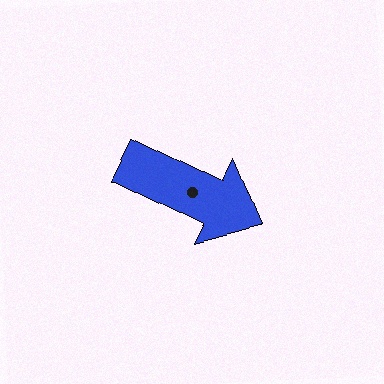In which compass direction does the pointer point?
Southeast.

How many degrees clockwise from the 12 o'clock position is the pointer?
Approximately 116 degrees.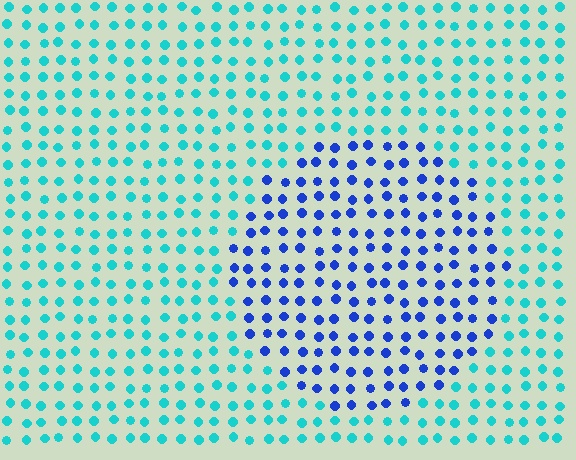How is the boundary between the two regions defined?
The boundary is defined purely by a slight shift in hue (about 50 degrees). Spacing, size, and orientation are identical on both sides.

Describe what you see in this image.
The image is filled with small cyan elements in a uniform arrangement. A circle-shaped region is visible where the elements are tinted to a slightly different hue, forming a subtle color boundary.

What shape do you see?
I see a circle.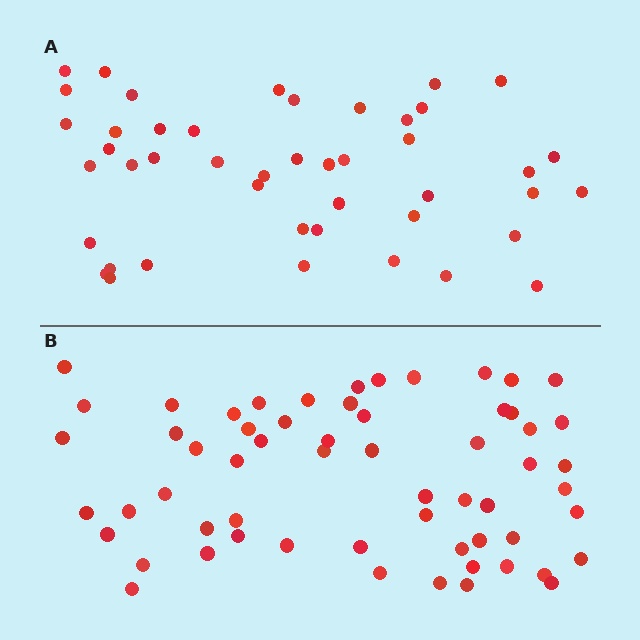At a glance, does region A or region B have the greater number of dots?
Region B (the bottom region) has more dots.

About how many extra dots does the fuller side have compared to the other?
Region B has approximately 15 more dots than region A.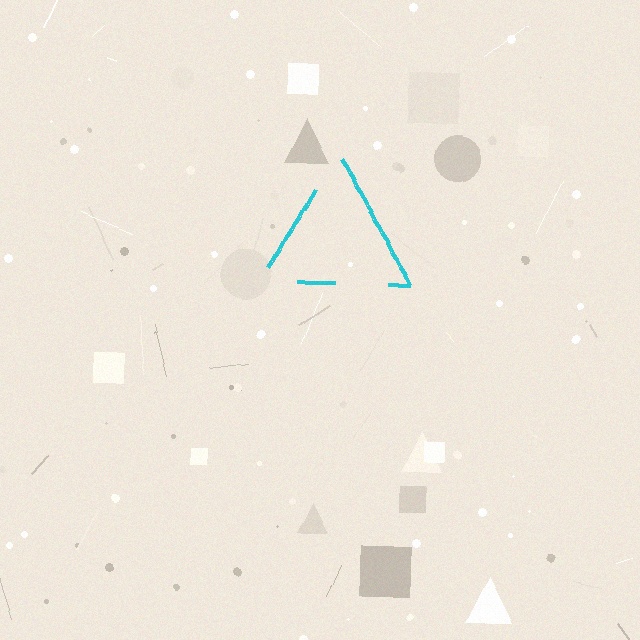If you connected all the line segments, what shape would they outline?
They would outline a triangle.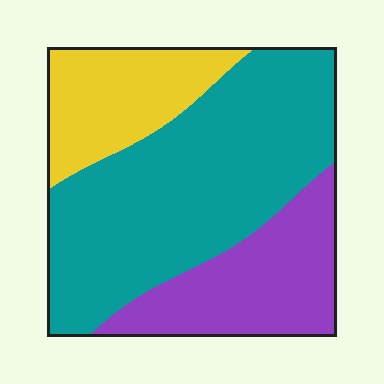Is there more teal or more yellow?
Teal.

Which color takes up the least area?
Yellow, at roughly 20%.